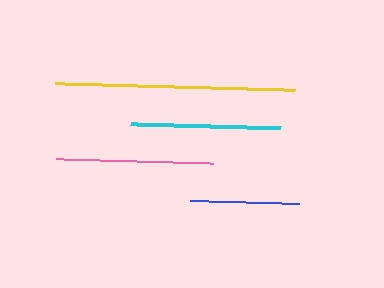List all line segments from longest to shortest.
From longest to shortest: yellow, pink, cyan, blue.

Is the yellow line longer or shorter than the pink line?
The yellow line is longer than the pink line.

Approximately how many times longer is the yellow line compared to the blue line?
The yellow line is approximately 2.2 times the length of the blue line.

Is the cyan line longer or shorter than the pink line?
The pink line is longer than the cyan line.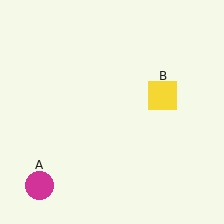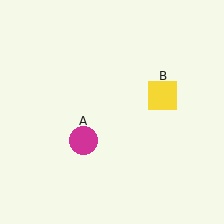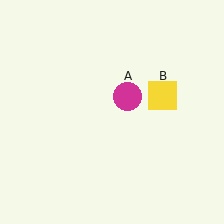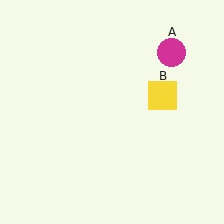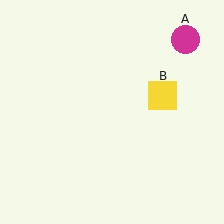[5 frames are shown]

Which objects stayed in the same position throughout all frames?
Yellow square (object B) remained stationary.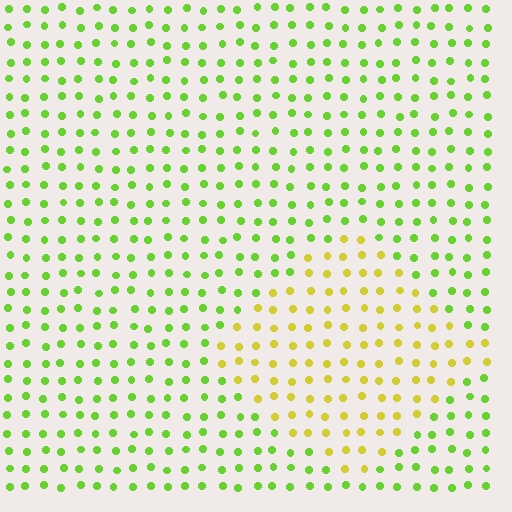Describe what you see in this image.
The image is filled with small lime elements in a uniform arrangement. A diamond-shaped region is visible where the elements are tinted to a slightly different hue, forming a subtle color boundary.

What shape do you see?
I see a diamond.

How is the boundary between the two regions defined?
The boundary is defined purely by a slight shift in hue (about 41 degrees). Spacing, size, and orientation are identical on both sides.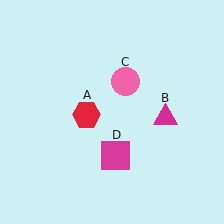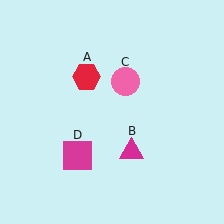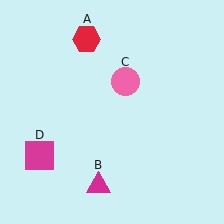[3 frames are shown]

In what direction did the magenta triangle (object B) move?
The magenta triangle (object B) moved down and to the left.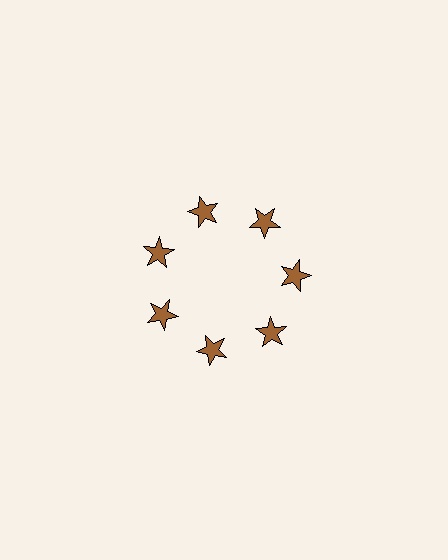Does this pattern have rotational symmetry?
Yes, this pattern has 7-fold rotational symmetry. It looks the same after rotating 51 degrees around the center.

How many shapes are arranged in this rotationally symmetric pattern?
There are 7 shapes, arranged in 7 groups of 1.